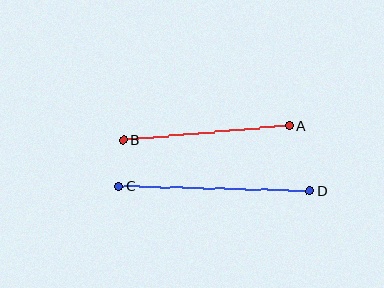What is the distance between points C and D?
The distance is approximately 191 pixels.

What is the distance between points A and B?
The distance is approximately 166 pixels.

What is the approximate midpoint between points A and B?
The midpoint is at approximately (206, 133) pixels.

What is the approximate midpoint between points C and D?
The midpoint is at approximately (214, 189) pixels.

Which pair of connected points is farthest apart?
Points C and D are farthest apart.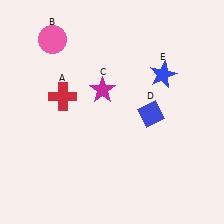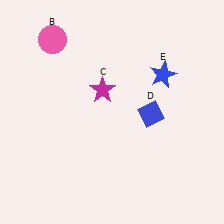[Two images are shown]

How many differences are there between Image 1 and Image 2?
There is 1 difference between the two images.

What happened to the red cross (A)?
The red cross (A) was removed in Image 2. It was in the top-left area of Image 1.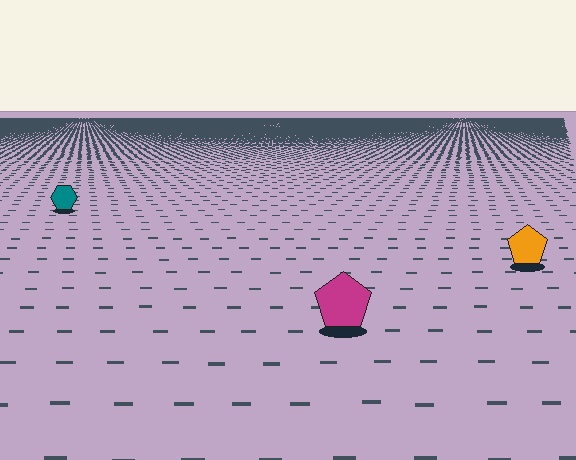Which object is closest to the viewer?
The magenta pentagon is closest. The texture marks near it are larger and more spread out.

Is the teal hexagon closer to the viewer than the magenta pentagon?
No. The magenta pentagon is closer — you can tell from the texture gradient: the ground texture is coarser near it.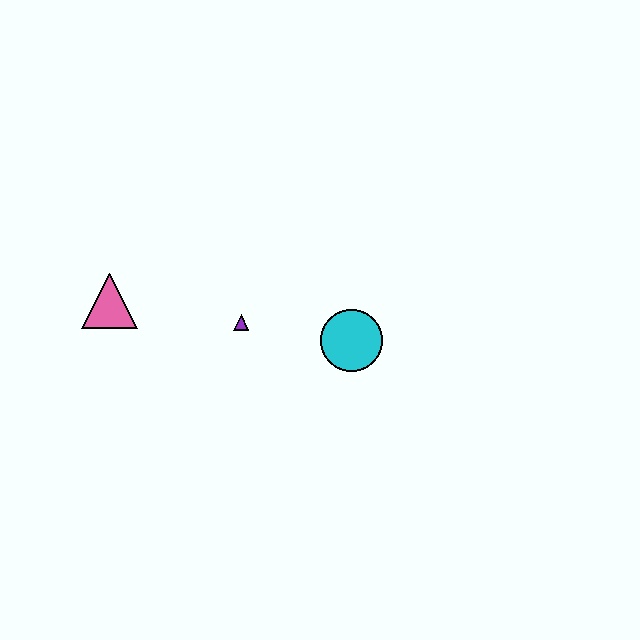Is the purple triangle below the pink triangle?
Yes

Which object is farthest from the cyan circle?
The pink triangle is farthest from the cyan circle.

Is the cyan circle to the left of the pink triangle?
No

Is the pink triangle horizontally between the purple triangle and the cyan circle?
No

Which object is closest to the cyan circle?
The purple triangle is closest to the cyan circle.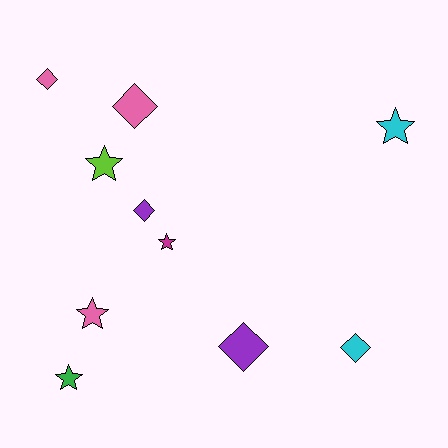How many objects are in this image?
There are 10 objects.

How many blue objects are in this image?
There are no blue objects.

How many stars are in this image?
There are 5 stars.